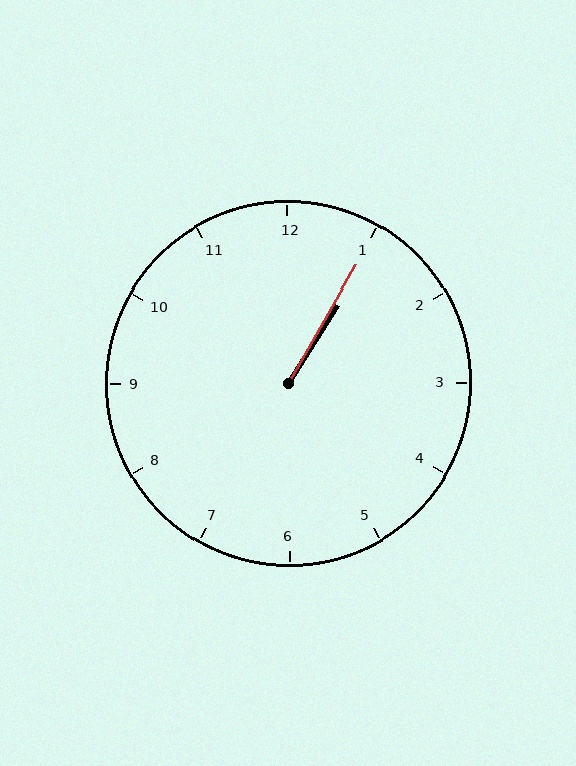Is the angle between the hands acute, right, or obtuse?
It is acute.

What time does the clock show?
1:05.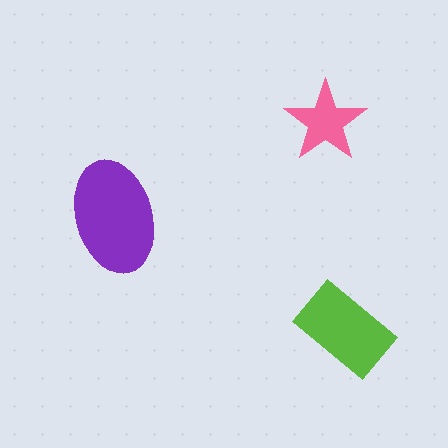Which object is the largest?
The purple ellipse.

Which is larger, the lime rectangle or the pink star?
The lime rectangle.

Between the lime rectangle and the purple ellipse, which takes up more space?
The purple ellipse.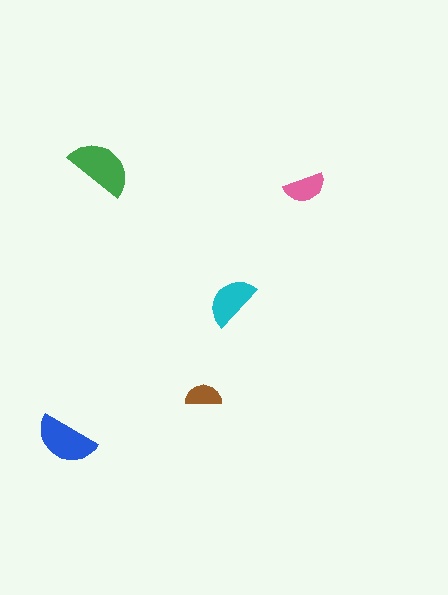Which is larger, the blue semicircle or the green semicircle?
The green one.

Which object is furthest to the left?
The blue semicircle is leftmost.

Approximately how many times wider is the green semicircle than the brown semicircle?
About 2 times wider.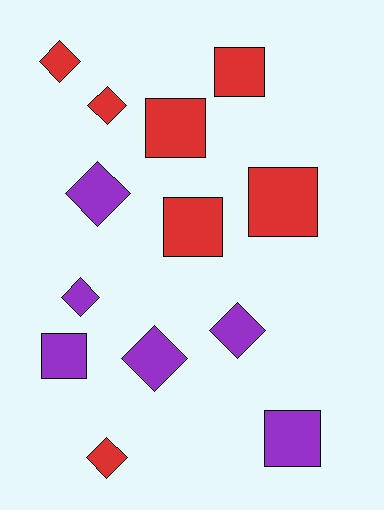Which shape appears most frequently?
Diamond, with 7 objects.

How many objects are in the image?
There are 13 objects.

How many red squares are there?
There are 4 red squares.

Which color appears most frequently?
Red, with 7 objects.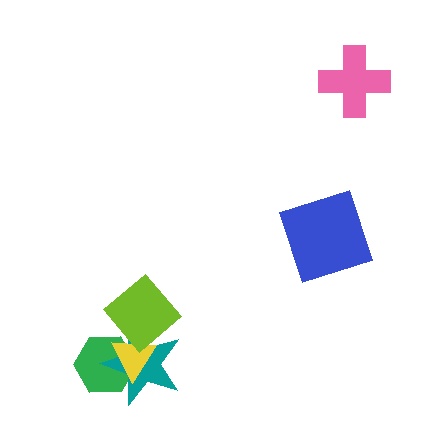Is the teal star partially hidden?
Yes, it is partially covered by another shape.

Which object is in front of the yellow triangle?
The lime diamond is in front of the yellow triangle.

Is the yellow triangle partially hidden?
Yes, it is partially covered by another shape.